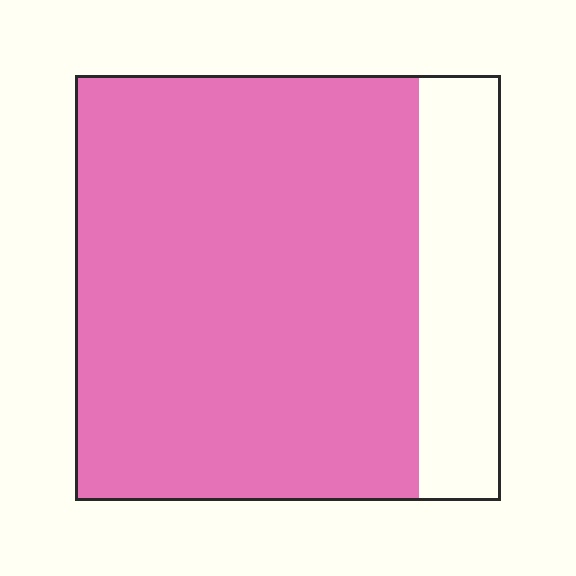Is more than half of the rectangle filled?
Yes.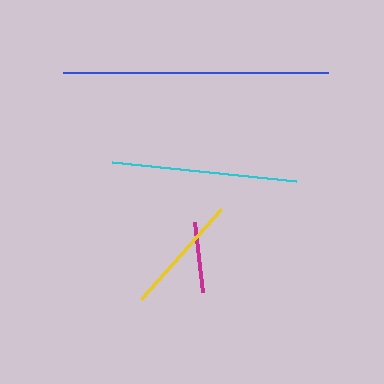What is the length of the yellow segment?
The yellow segment is approximately 120 pixels long.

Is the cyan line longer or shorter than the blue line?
The blue line is longer than the cyan line.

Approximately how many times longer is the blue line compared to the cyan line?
The blue line is approximately 1.4 times the length of the cyan line.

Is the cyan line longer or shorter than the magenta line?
The cyan line is longer than the magenta line.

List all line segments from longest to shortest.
From longest to shortest: blue, cyan, yellow, magenta.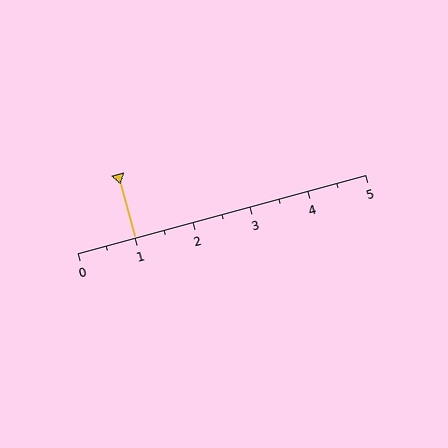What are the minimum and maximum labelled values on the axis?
The axis runs from 0 to 5.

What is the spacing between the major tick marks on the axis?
The major ticks are spaced 1 apart.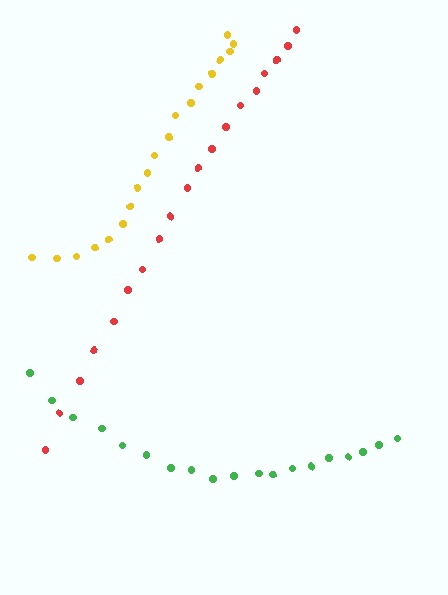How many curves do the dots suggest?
There are 3 distinct paths.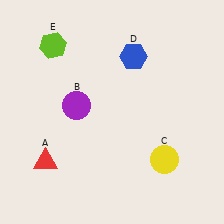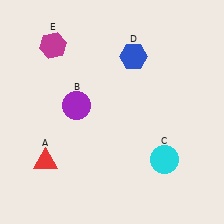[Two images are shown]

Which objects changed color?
C changed from yellow to cyan. E changed from lime to magenta.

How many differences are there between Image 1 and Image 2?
There are 2 differences between the two images.